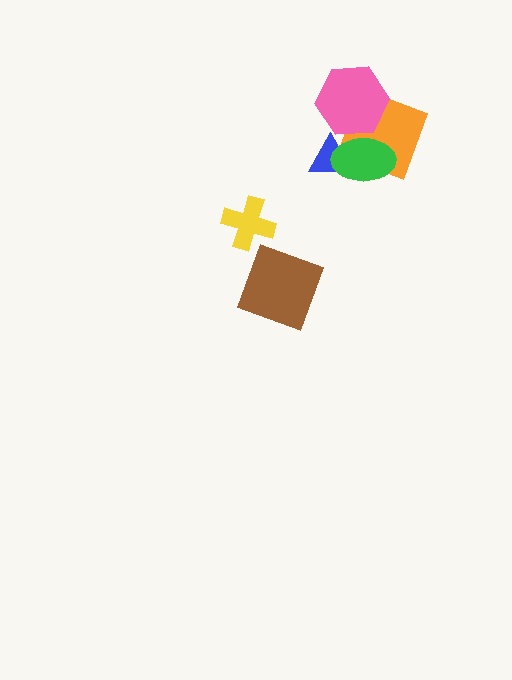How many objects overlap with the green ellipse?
3 objects overlap with the green ellipse.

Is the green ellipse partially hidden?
Yes, it is partially covered by another shape.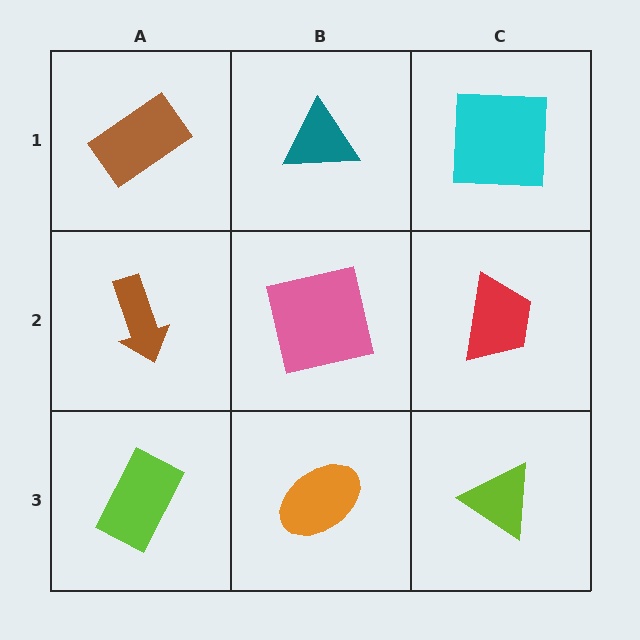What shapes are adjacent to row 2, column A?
A brown rectangle (row 1, column A), a lime rectangle (row 3, column A), a pink square (row 2, column B).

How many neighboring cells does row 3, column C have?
2.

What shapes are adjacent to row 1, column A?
A brown arrow (row 2, column A), a teal triangle (row 1, column B).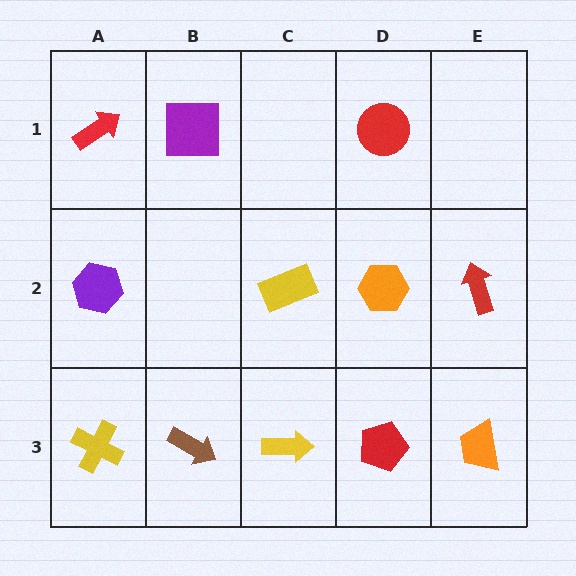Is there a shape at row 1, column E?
No, that cell is empty.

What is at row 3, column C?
A yellow arrow.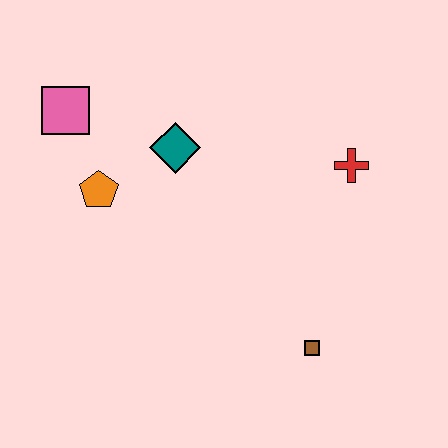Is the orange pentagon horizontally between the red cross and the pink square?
Yes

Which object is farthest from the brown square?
The pink square is farthest from the brown square.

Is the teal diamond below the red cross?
No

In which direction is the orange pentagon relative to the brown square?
The orange pentagon is to the left of the brown square.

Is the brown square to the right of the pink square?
Yes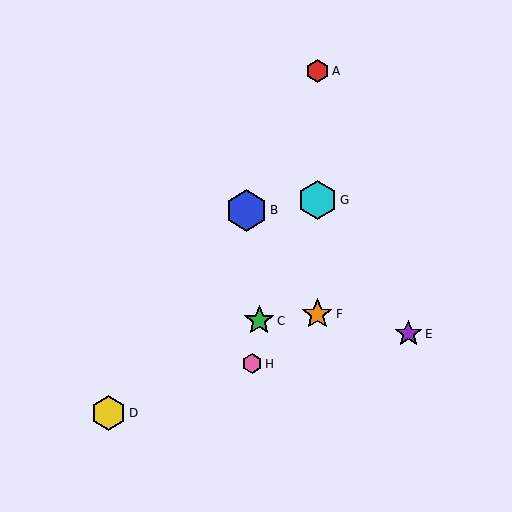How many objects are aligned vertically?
3 objects (A, F, G) are aligned vertically.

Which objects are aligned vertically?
Objects A, F, G are aligned vertically.